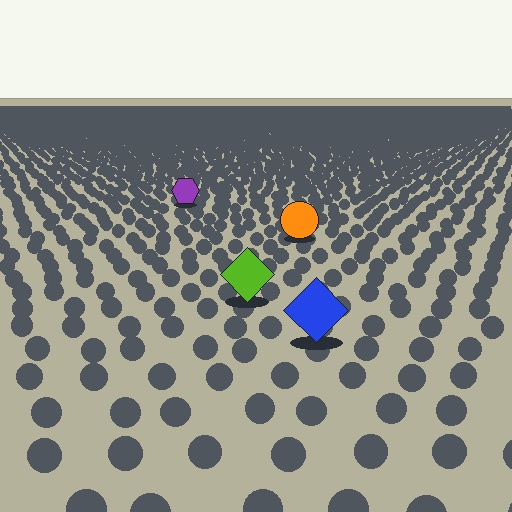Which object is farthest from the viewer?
The purple hexagon is farthest from the viewer. It appears smaller and the ground texture around it is denser.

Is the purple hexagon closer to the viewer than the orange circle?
No. The orange circle is closer — you can tell from the texture gradient: the ground texture is coarser near it.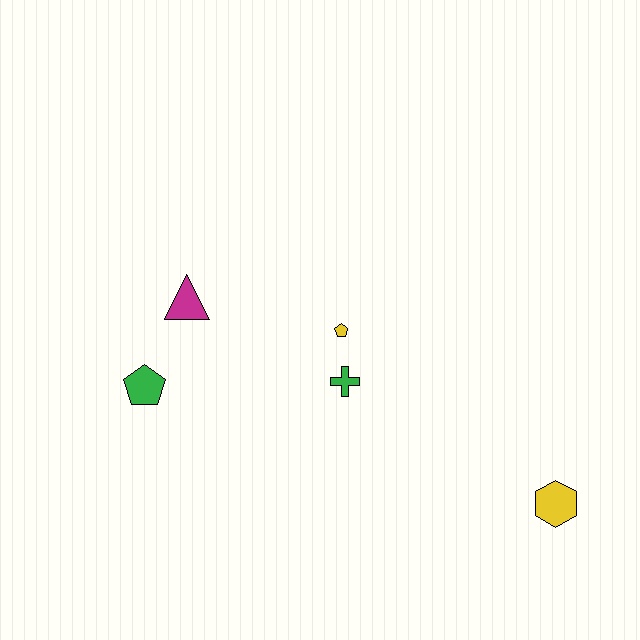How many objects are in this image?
There are 5 objects.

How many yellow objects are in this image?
There are 2 yellow objects.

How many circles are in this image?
There are no circles.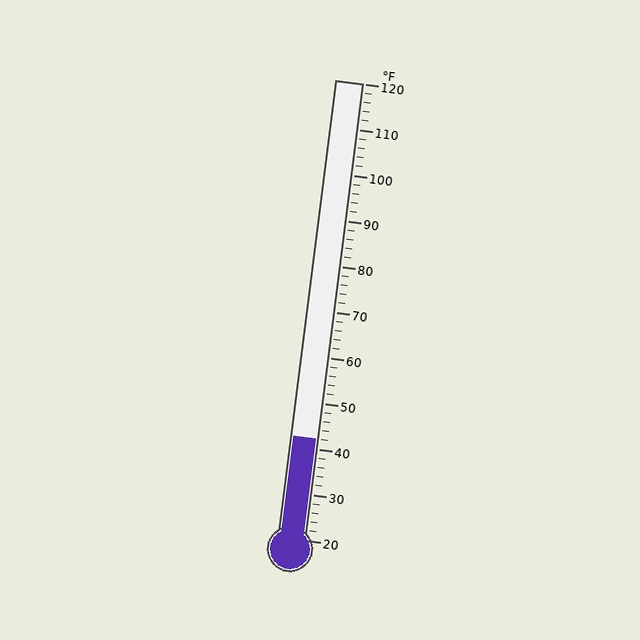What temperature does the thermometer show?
The thermometer shows approximately 42°F.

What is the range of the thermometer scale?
The thermometer scale ranges from 20°F to 120°F.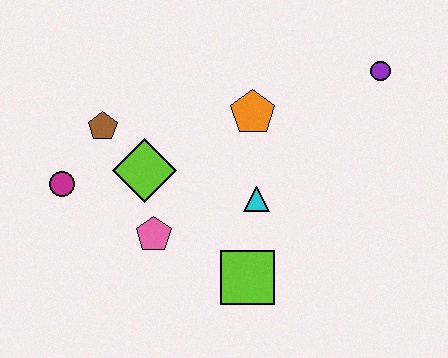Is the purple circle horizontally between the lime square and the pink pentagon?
No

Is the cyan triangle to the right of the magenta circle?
Yes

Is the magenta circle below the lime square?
No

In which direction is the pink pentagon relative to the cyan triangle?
The pink pentagon is to the left of the cyan triangle.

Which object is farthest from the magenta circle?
The purple circle is farthest from the magenta circle.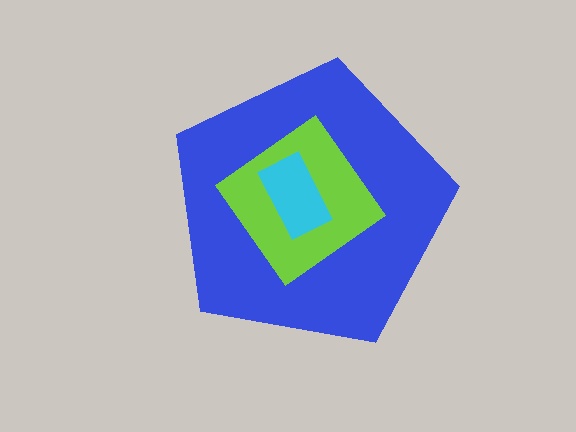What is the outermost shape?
The blue pentagon.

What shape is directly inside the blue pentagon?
The lime diamond.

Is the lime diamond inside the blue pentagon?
Yes.